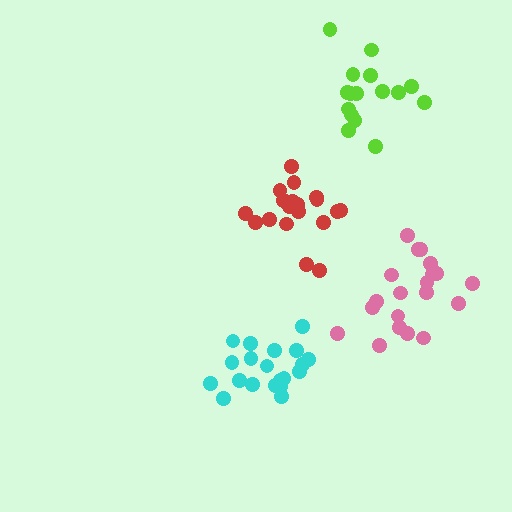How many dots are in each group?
Group 1: 16 dots, Group 2: 20 dots, Group 3: 20 dots, Group 4: 20 dots (76 total).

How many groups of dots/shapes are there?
There are 4 groups.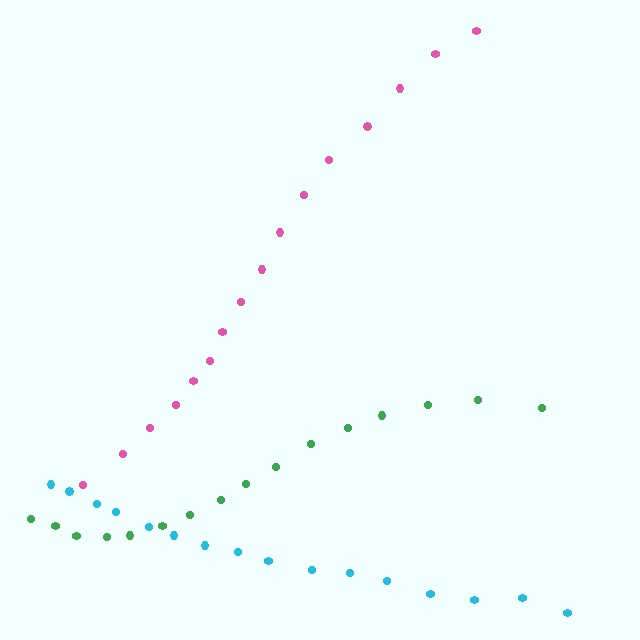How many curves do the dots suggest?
There are 3 distinct paths.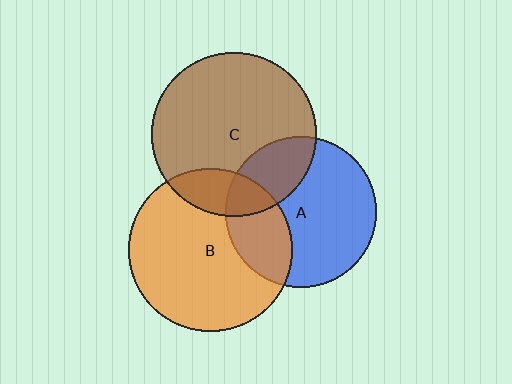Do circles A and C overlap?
Yes.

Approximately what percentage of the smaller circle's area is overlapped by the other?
Approximately 25%.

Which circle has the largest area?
Circle C (brown).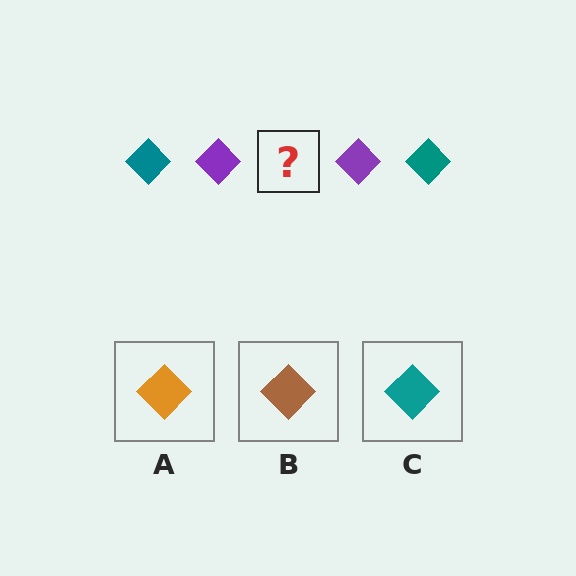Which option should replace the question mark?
Option C.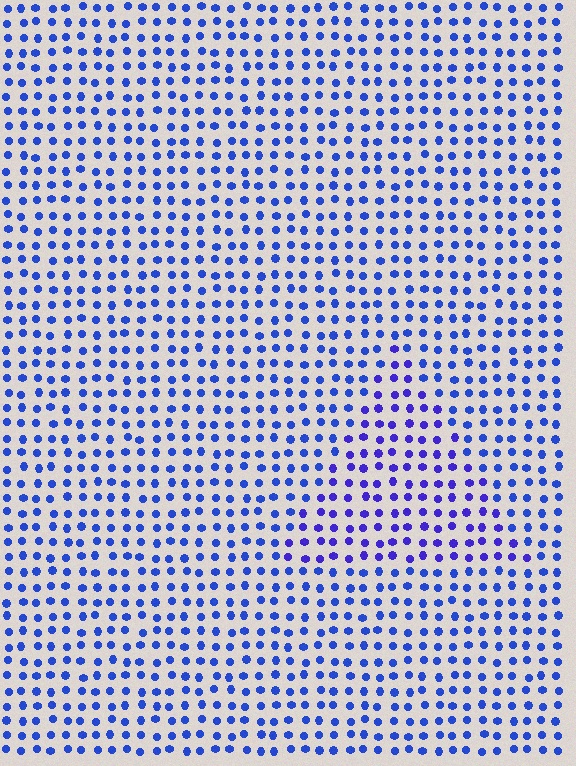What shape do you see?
I see a triangle.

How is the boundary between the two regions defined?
The boundary is defined purely by a slight shift in hue (about 22 degrees). Spacing, size, and orientation are identical on both sides.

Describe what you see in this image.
The image is filled with small blue elements in a uniform arrangement. A triangle-shaped region is visible where the elements are tinted to a slightly different hue, forming a subtle color boundary.